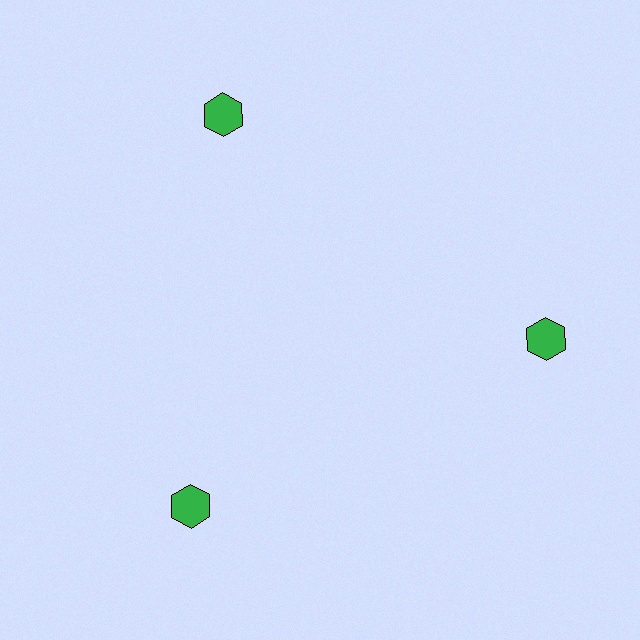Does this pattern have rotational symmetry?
Yes, this pattern has 3-fold rotational symmetry. It looks the same after rotating 120 degrees around the center.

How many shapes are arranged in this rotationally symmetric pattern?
There are 3 shapes, arranged in 3 groups of 1.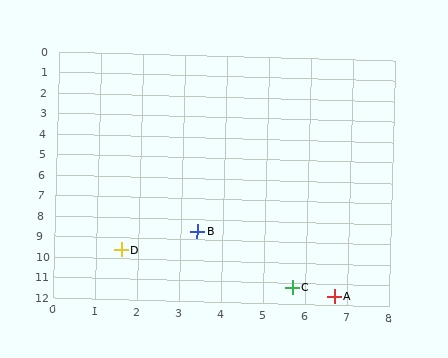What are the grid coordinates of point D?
Point D is at approximately (1.6, 9.6).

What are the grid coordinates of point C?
Point C is at approximately (5.7, 11.2).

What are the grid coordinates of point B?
Point B is at approximately (3.4, 8.6).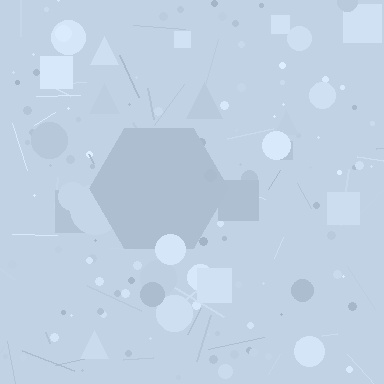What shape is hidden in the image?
A hexagon is hidden in the image.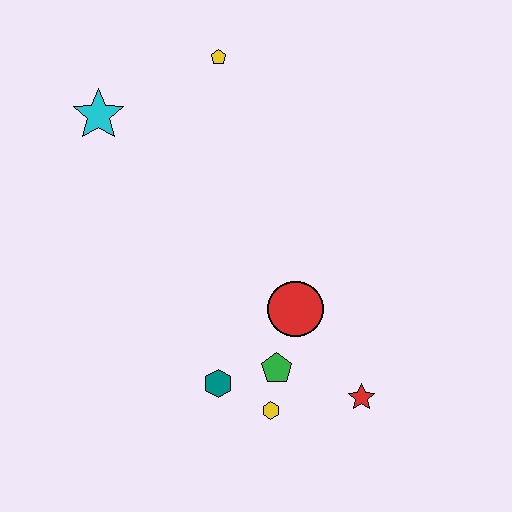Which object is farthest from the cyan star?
The red star is farthest from the cyan star.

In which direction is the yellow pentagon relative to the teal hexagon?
The yellow pentagon is above the teal hexagon.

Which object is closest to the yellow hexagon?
The green pentagon is closest to the yellow hexagon.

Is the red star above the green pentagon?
No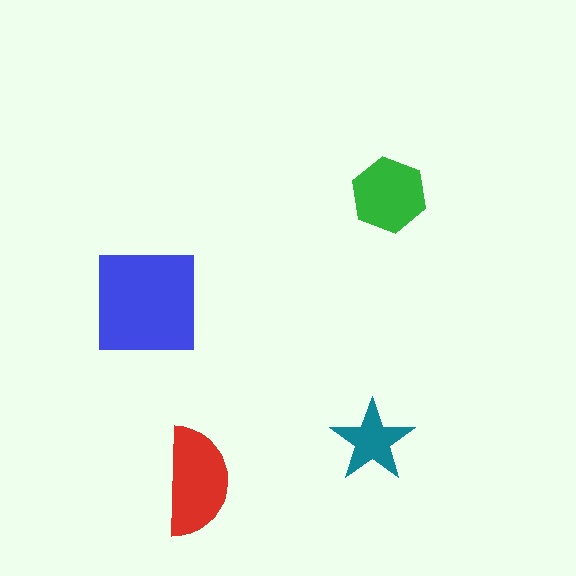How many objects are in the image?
There are 4 objects in the image.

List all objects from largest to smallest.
The blue square, the red semicircle, the green hexagon, the teal star.